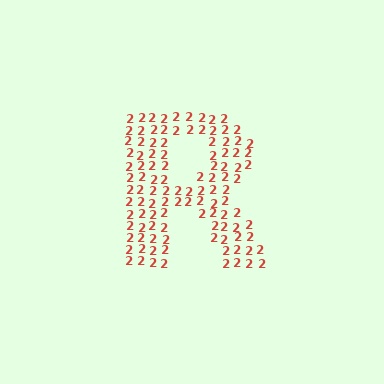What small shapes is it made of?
It is made of small digit 2's.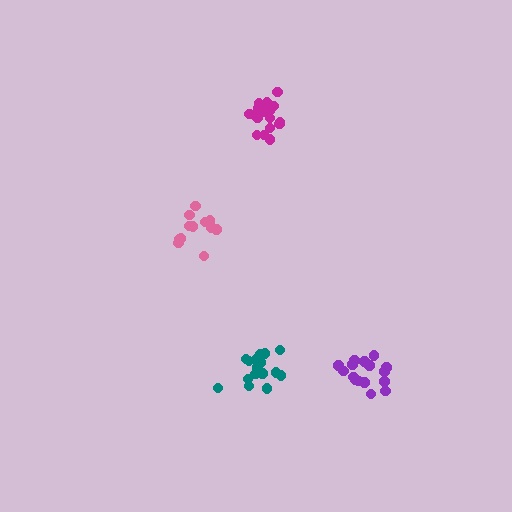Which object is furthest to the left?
The pink cluster is leftmost.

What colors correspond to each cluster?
The clusters are colored: purple, teal, pink, magenta.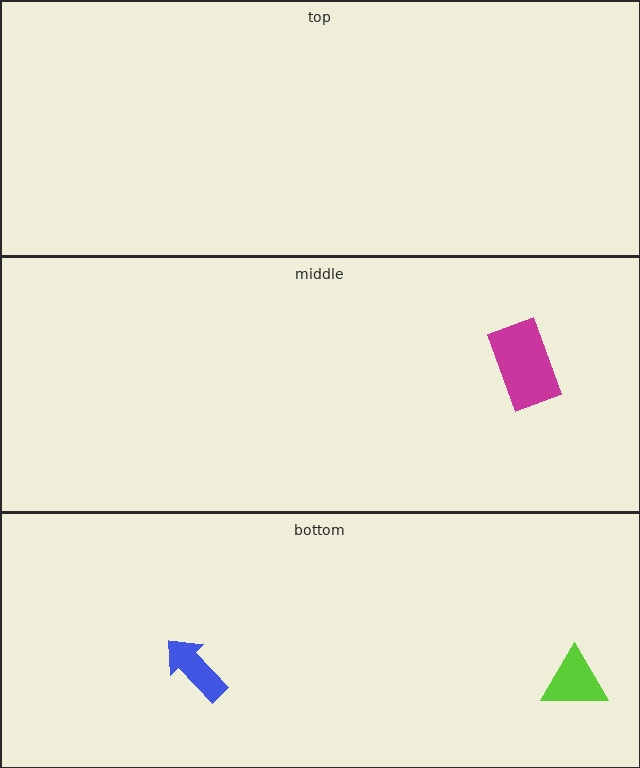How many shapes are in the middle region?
1.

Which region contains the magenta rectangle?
The middle region.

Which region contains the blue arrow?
The bottom region.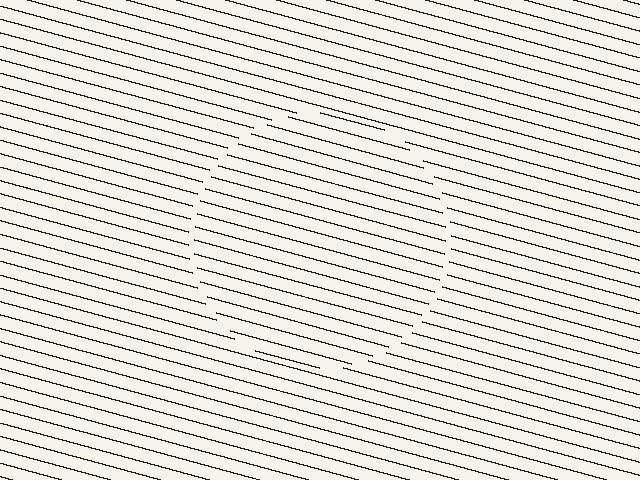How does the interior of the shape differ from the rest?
The interior of the shape contains the same grating, shifted by half a period — the contour is defined by the phase discontinuity where line-ends from the inner and outer gratings abut.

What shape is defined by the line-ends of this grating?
An illusory circle. The interior of the shape contains the same grating, shifted by half a period — the contour is defined by the phase discontinuity where line-ends from the inner and outer gratings abut.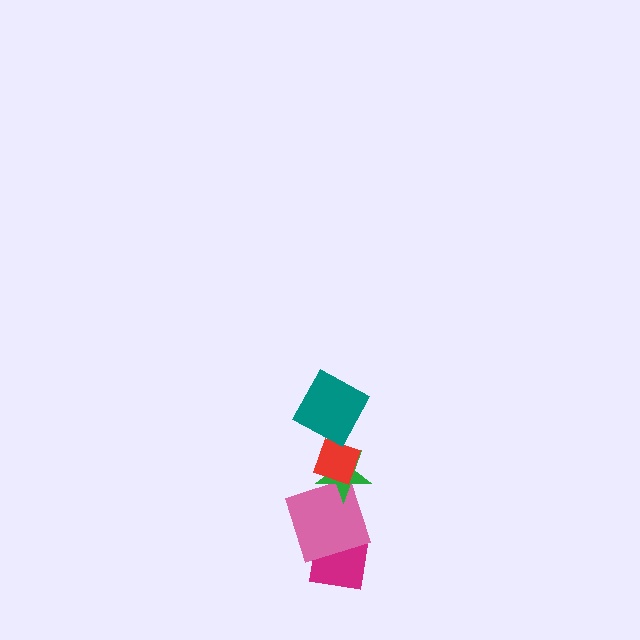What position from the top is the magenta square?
The magenta square is 5th from the top.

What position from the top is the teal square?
The teal square is 1st from the top.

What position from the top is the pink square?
The pink square is 4th from the top.